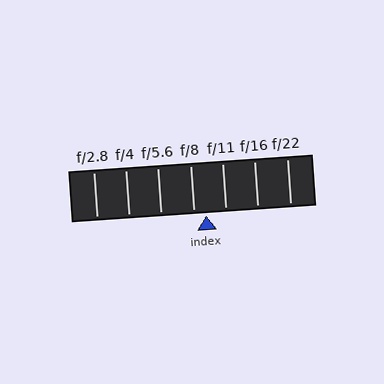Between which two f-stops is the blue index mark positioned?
The index mark is between f/8 and f/11.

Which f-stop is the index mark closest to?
The index mark is closest to f/8.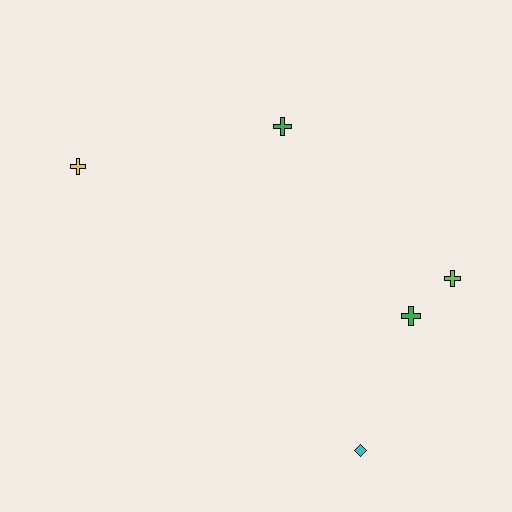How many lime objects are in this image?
There is 1 lime object.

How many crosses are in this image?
There are 4 crosses.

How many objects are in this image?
There are 5 objects.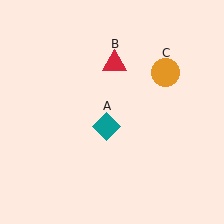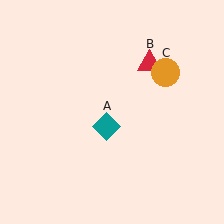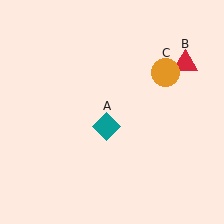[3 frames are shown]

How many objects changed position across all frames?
1 object changed position: red triangle (object B).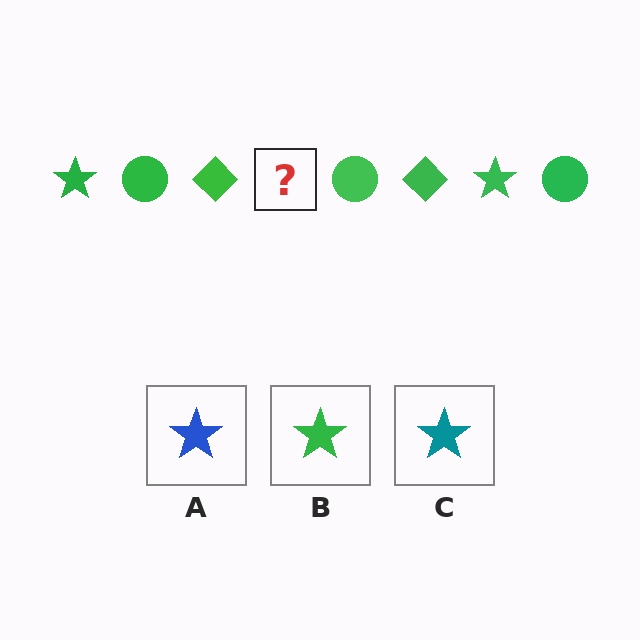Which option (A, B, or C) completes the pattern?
B.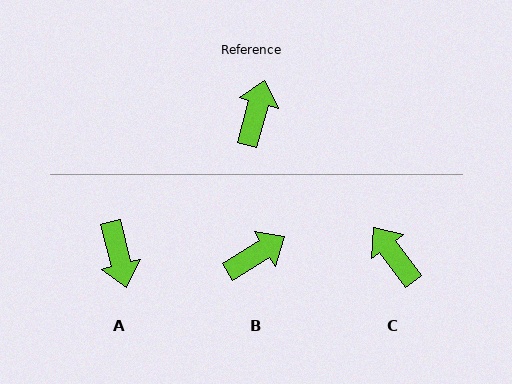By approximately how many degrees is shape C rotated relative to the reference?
Approximately 52 degrees counter-clockwise.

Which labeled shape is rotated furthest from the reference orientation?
A, about 151 degrees away.